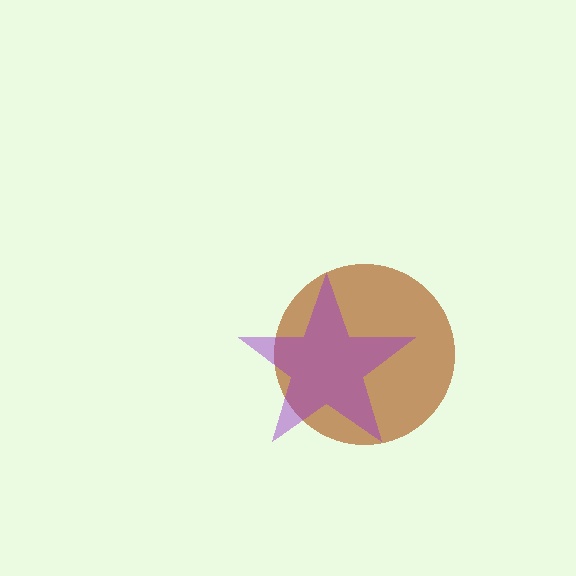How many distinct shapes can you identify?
There are 2 distinct shapes: a brown circle, a purple star.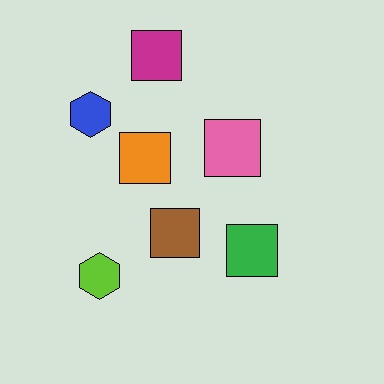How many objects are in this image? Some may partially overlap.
There are 7 objects.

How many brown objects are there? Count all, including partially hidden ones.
There is 1 brown object.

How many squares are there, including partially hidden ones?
There are 5 squares.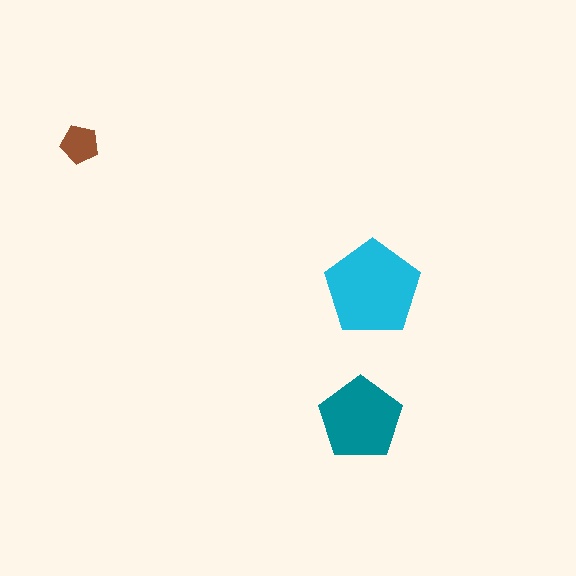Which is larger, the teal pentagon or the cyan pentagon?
The cyan one.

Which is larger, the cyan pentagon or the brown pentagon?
The cyan one.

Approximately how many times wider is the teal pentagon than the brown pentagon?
About 2 times wider.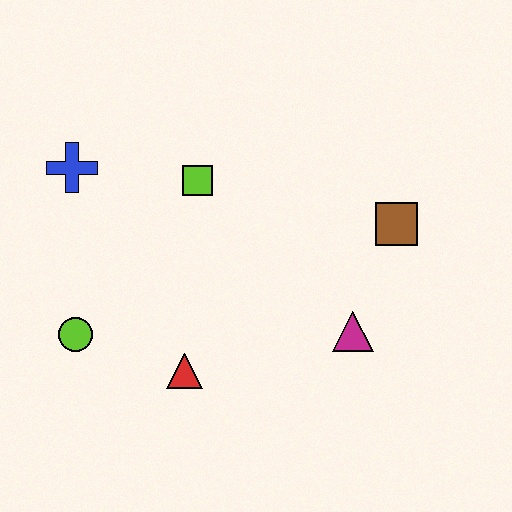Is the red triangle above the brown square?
No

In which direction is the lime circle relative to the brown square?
The lime circle is to the left of the brown square.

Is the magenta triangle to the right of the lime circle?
Yes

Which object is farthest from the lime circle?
The brown square is farthest from the lime circle.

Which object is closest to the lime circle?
The red triangle is closest to the lime circle.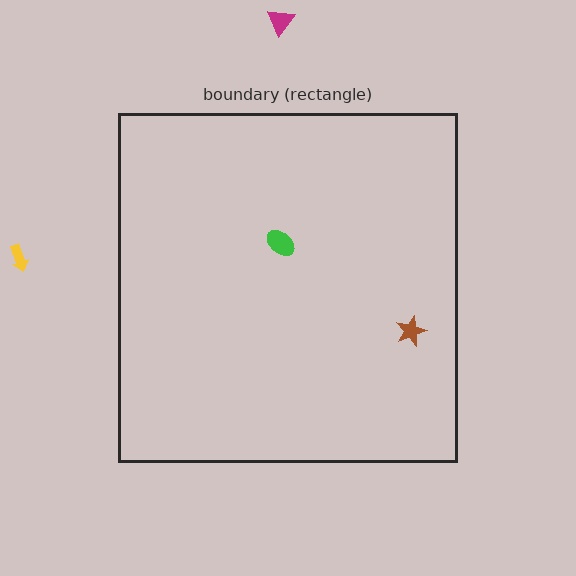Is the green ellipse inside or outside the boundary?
Inside.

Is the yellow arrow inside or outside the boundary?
Outside.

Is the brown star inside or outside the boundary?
Inside.